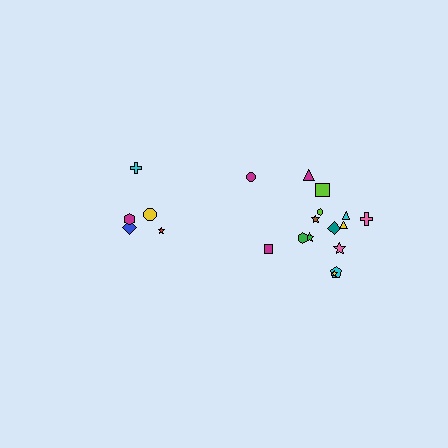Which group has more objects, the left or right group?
The right group.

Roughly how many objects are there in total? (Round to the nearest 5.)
Roughly 20 objects in total.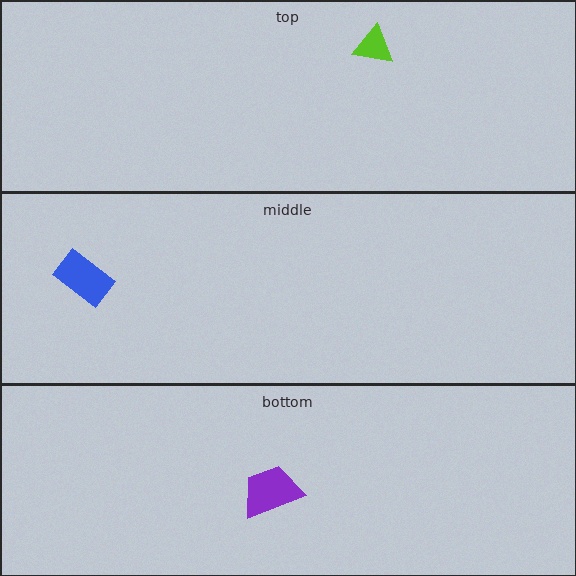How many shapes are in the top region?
1.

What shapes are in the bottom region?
The purple trapezoid.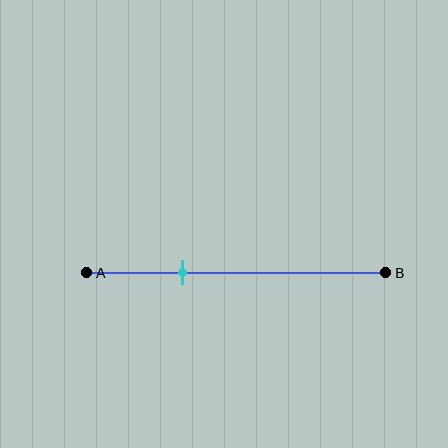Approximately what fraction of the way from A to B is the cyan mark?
The cyan mark is approximately 30% of the way from A to B.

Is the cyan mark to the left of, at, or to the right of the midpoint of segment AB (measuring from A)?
The cyan mark is to the left of the midpoint of segment AB.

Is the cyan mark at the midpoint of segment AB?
No, the mark is at about 30% from A, not at the 50% midpoint.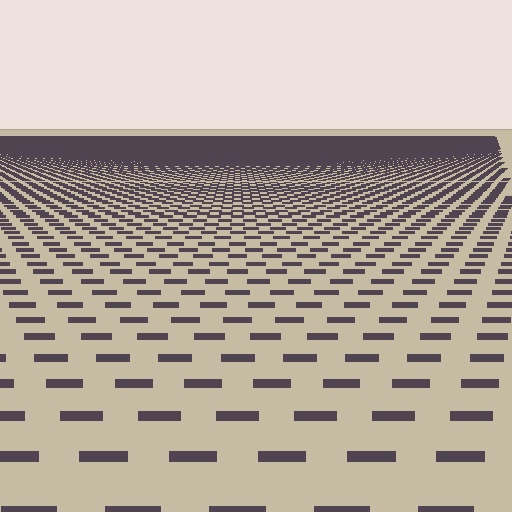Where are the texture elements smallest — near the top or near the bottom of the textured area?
Near the top.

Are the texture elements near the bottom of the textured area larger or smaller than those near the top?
Larger. Near the bottom, elements are closer to the viewer and appear at a bigger on-screen size.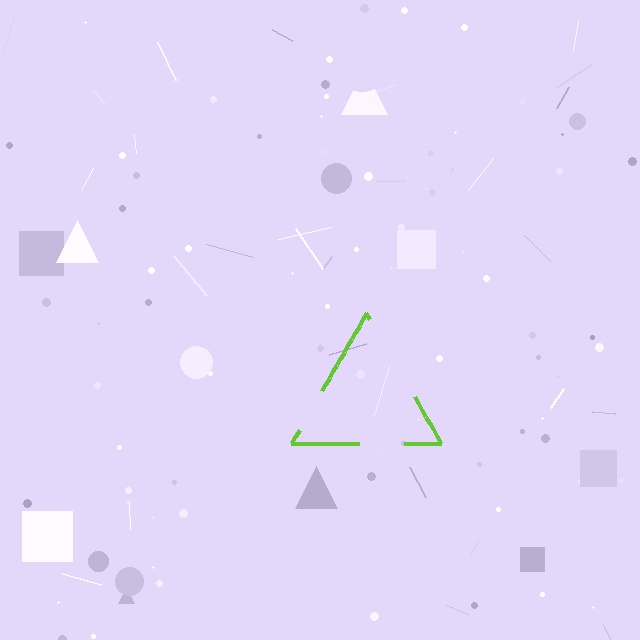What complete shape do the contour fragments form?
The contour fragments form a triangle.